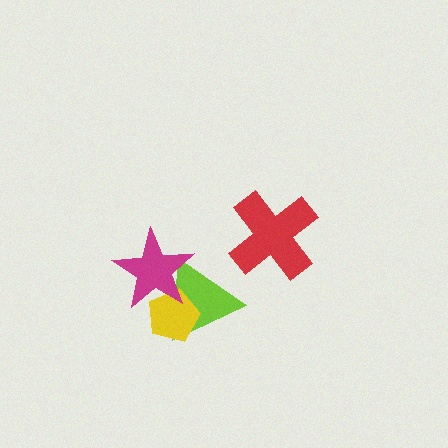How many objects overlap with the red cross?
0 objects overlap with the red cross.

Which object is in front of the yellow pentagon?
The magenta star is in front of the yellow pentagon.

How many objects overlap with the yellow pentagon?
2 objects overlap with the yellow pentagon.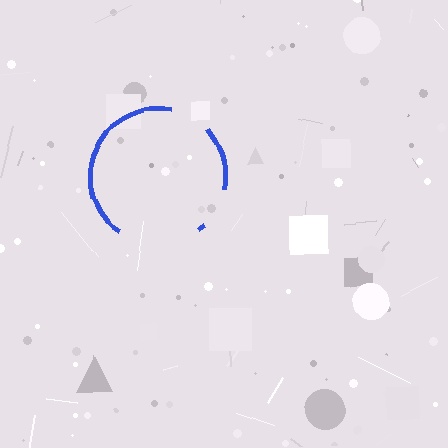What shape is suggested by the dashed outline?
The dashed outline suggests a circle.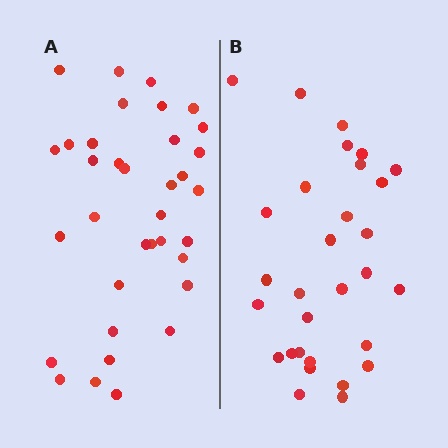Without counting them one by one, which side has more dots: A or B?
Region A (the left region) has more dots.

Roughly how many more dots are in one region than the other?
Region A has about 5 more dots than region B.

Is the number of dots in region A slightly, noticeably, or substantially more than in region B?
Region A has only slightly more — the two regions are fairly close. The ratio is roughly 1.2 to 1.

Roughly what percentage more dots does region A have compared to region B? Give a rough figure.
About 15% more.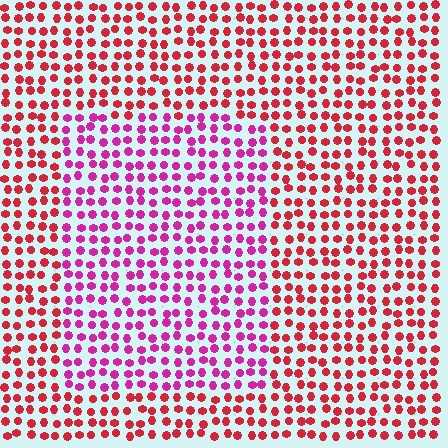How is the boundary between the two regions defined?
The boundary is defined purely by a slight shift in hue (about 37 degrees). Spacing, size, and orientation are identical on both sides.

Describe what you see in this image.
The image is filled with small red elements in a uniform arrangement. A rectangle-shaped region is visible where the elements are tinted to a slightly different hue, forming a subtle color boundary.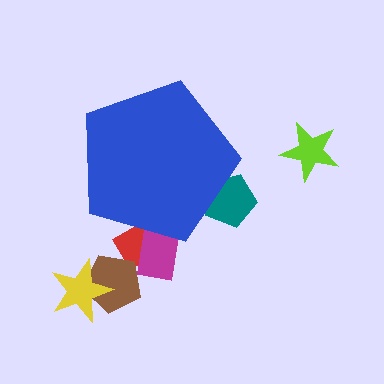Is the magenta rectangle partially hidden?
Yes, the magenta rectangle is partially hidden behind the blue pentagon.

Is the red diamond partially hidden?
Yes, the red diamond is partially hidden behind the blue pentagon.